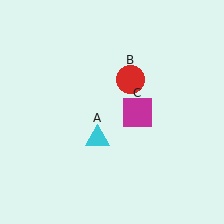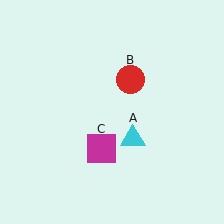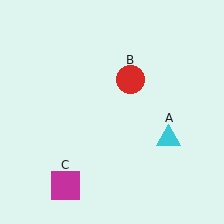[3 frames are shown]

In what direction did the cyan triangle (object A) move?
The cyan triangle (object A) moved right.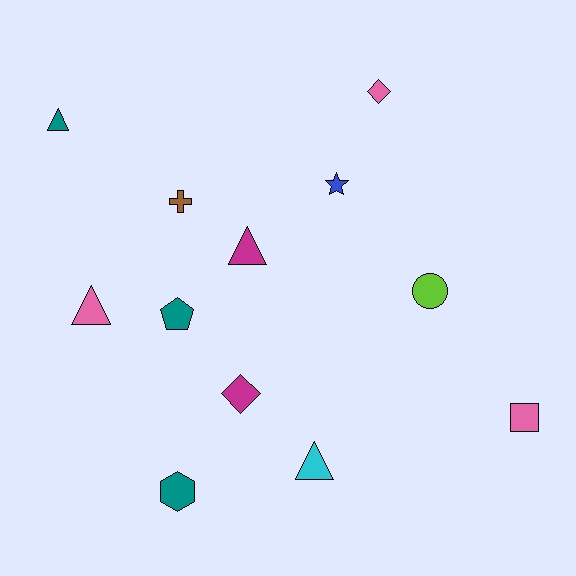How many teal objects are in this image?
There are 3 teal objects.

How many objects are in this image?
There are 12 objects.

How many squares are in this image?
There is 1 square.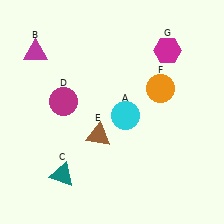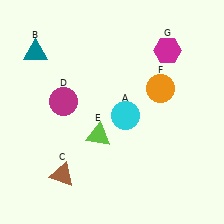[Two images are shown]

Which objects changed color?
B changed from magenta to teal. C changed from teal to brown. E changed from brown to lime.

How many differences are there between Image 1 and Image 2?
There are 3 differences between the two images.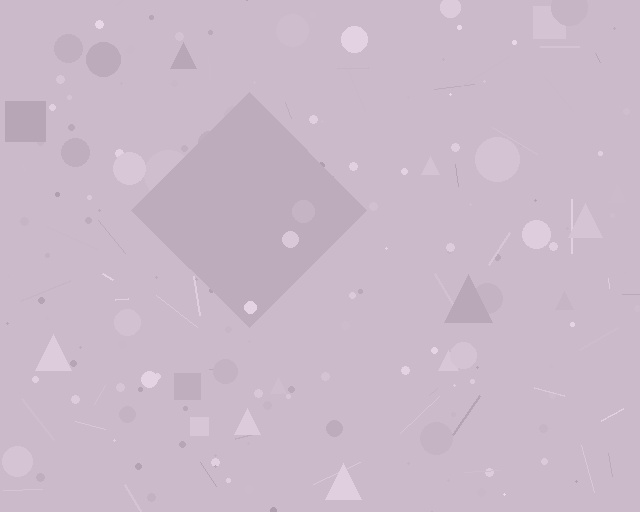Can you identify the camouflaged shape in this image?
The camouflaged shape is a diamond.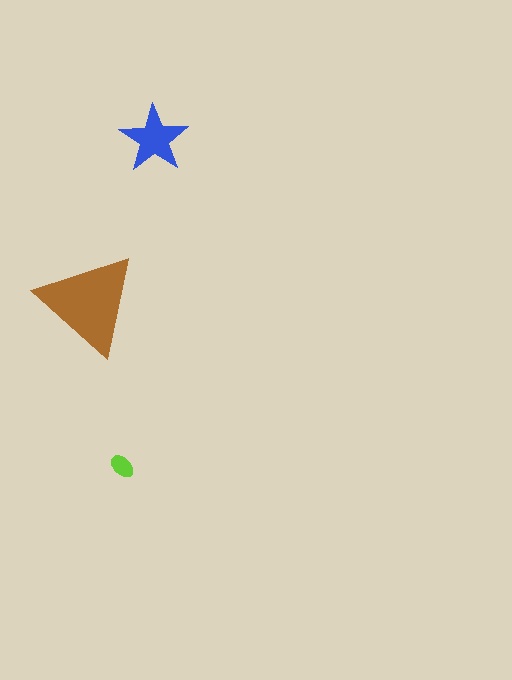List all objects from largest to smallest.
The brown triangle, the blue star, the lime ellipse.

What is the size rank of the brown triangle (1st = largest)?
1st.